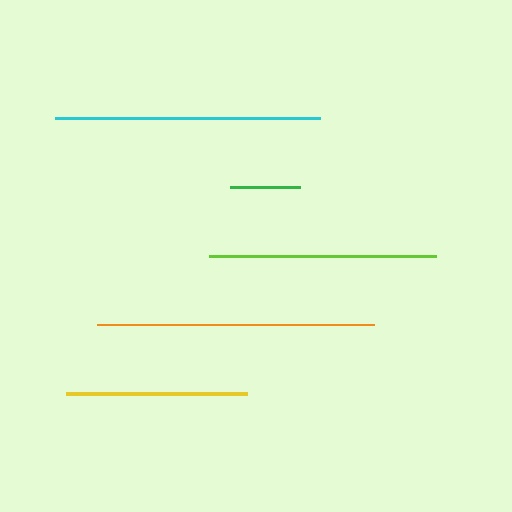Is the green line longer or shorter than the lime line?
The lime line is longer than the green line.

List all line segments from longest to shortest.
From longest to shortest: orange, cyan, lime, yellow, green.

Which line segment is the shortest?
The green line is the shortest at approximately 70 pixels.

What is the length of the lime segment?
The lime segment is approximately 227 pixels long.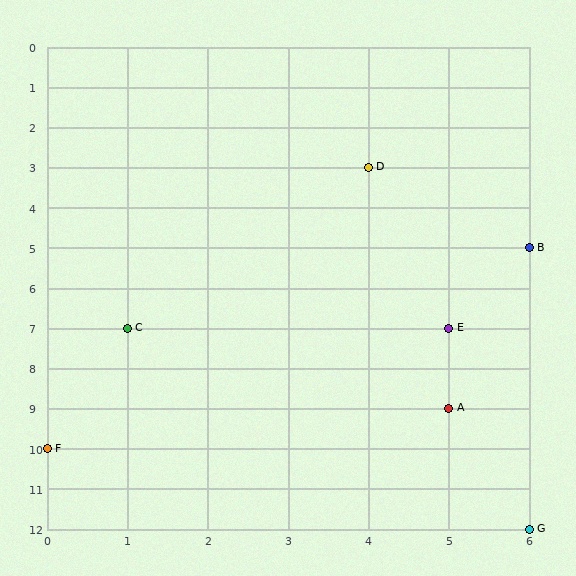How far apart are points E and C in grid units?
Points E and C are 4 columns apart.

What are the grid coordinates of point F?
Point F is at grid coordinates (0, 10).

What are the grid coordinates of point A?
Point A is at grid coordinates (5, 9).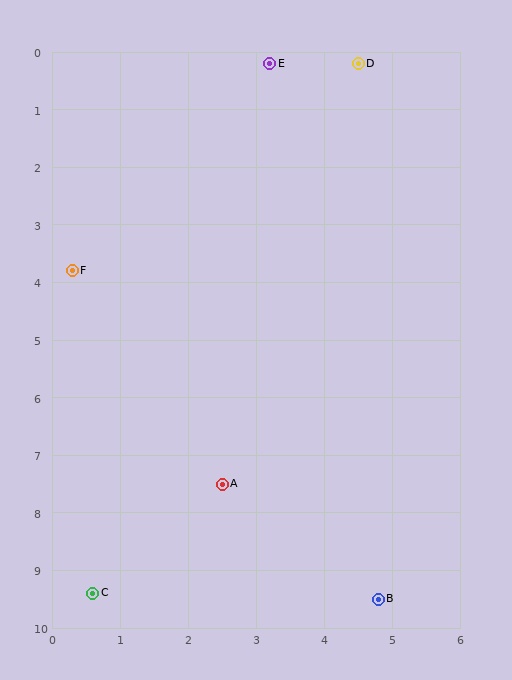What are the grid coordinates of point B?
Point B is at approximately (4.8, 9.5).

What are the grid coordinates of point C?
Point C is at approximately (0.6, 9.4).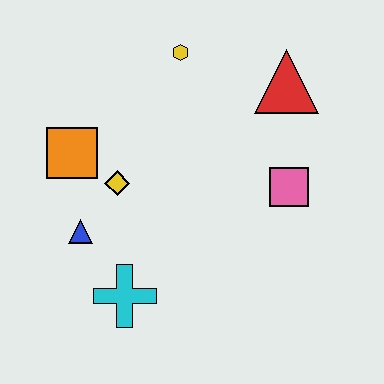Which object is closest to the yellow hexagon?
The red triangle is closest to the yellow hexagon.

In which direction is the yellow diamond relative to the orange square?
The yellow diamond is to the right of the orange square.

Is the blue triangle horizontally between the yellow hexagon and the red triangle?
No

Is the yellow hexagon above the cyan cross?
Yes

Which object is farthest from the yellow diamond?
The red triangle is farthest from the yellow diamond.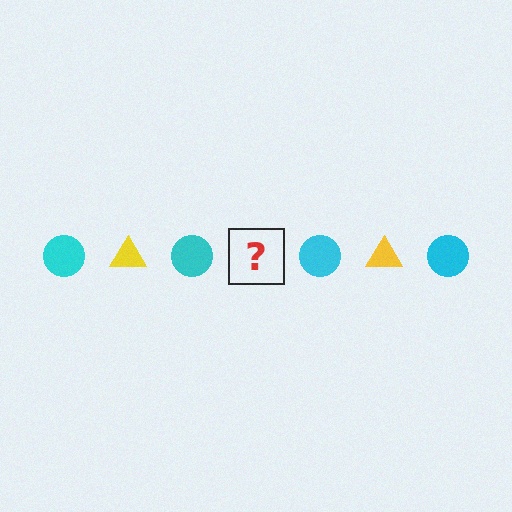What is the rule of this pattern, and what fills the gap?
The rule is that the pattern alternates between cyan circle and yellow triangle. The gap should be filled with a yellow triangle.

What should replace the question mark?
The question mark should be replaced with a yellow triangle.